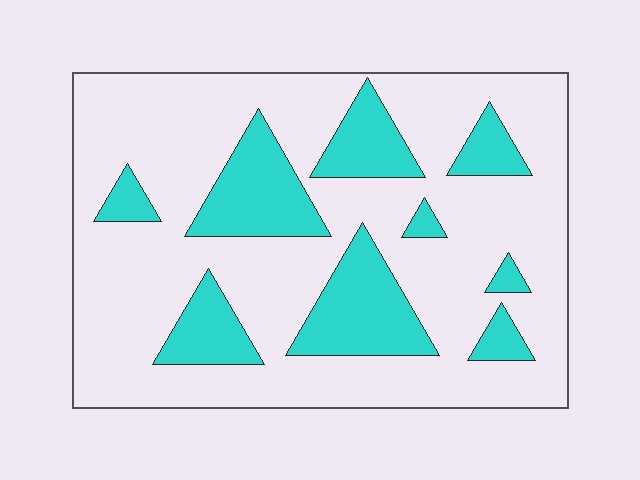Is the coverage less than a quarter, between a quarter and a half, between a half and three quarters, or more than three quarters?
Less than a quarter.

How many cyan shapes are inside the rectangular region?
9.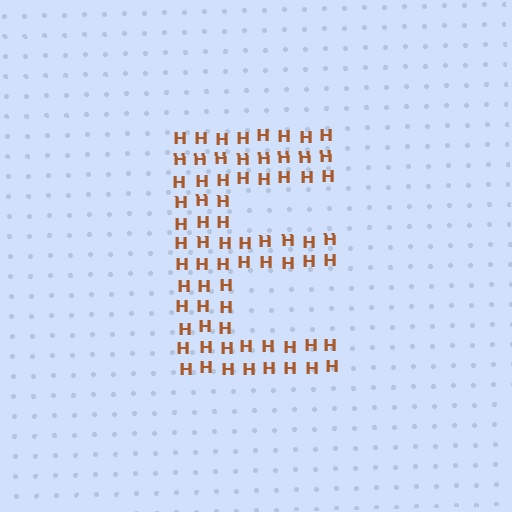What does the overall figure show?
The overall figure shows the letter E.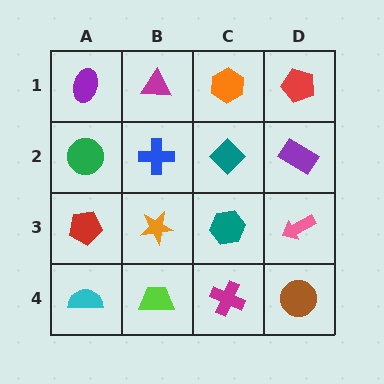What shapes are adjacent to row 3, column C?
A teal diamond (row 2, column C), a magenta cross (row 4, column C), an orange star (row 3, column B), a pink arrow (row 3, column D).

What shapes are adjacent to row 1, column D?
A purple rectangle (row 2, column D), an orange hexagon (row 1, column C).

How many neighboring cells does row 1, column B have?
3.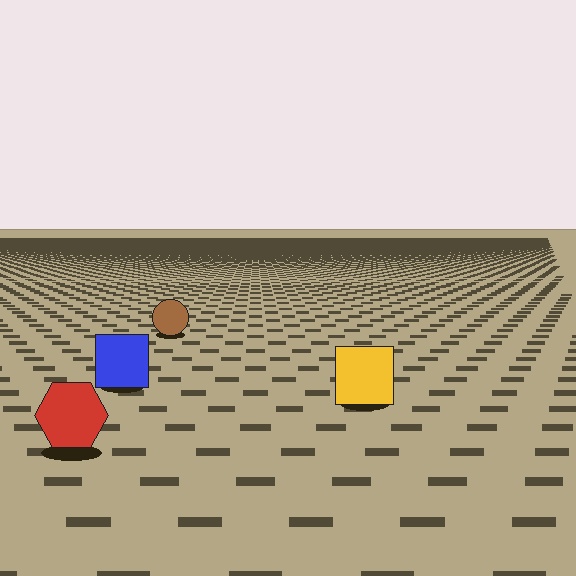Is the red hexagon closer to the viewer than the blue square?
Yes. The red hexagon is closer — you can tell from the texture gradient: the ground texture is coarser near it.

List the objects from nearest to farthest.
From nearest to farthest: the red hexagon, the yellow square, the blue square, the brown circle.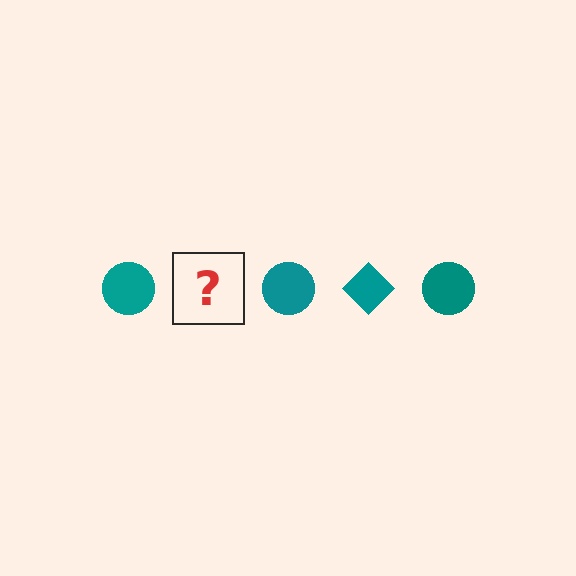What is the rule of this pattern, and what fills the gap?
The rule is that the pattern cycles through circle, diamond shapes in teal. The gap should be filled with a teal diamond.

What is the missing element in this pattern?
The missing element is a teal diamond.